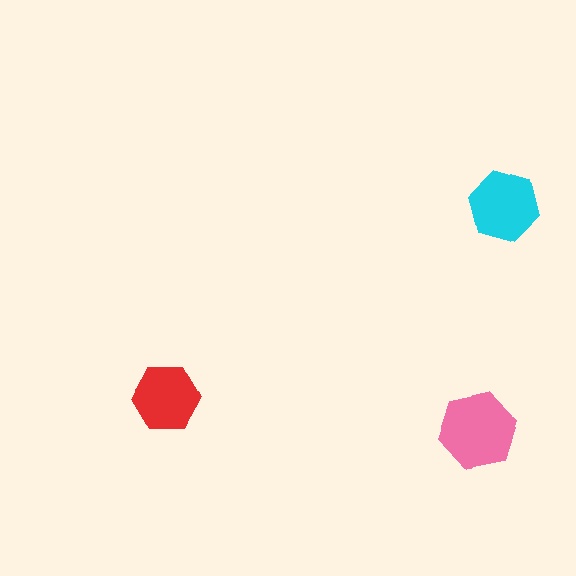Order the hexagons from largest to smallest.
the pink one, the cyan one, the red one.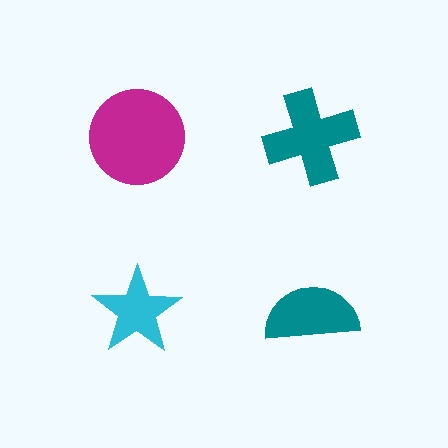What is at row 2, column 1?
A cyan star.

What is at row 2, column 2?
A teal semicircle.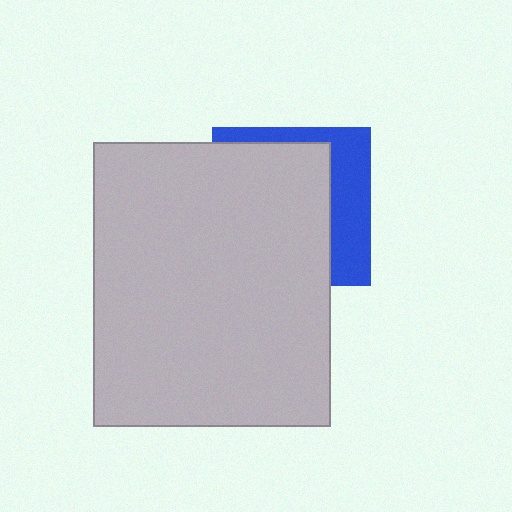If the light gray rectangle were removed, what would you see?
You would see the complete blue square.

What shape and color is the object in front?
The object in front is a light gray rectangle.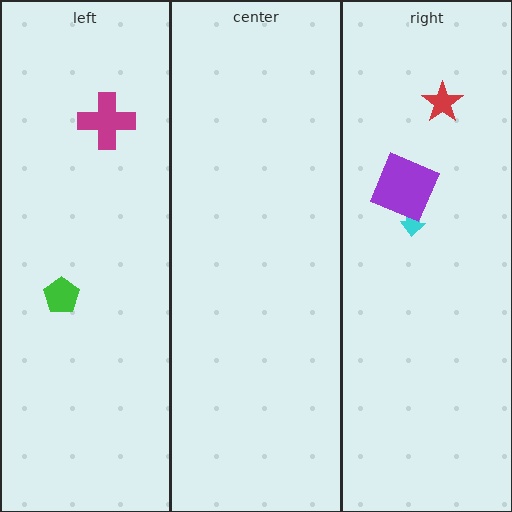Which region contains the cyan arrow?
The right region.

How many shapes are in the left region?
2.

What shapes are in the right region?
The cyan arrow, the red star, the purple square.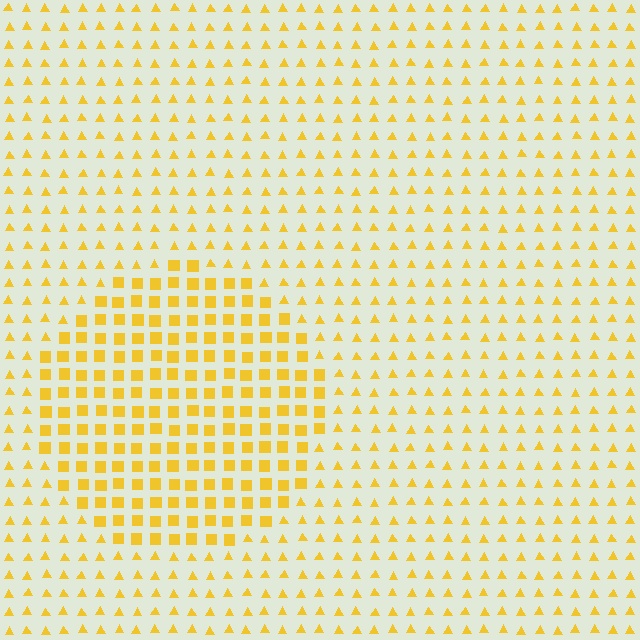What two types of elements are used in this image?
The image uses squares inside the circle region and triangles outside it.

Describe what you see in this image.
The image is filled with small yellow elements arranged in a uniform grid. A circle-shaped region contains squares, while the surrounding area contains triangles. The boundary is defined purely by the change in element shape.